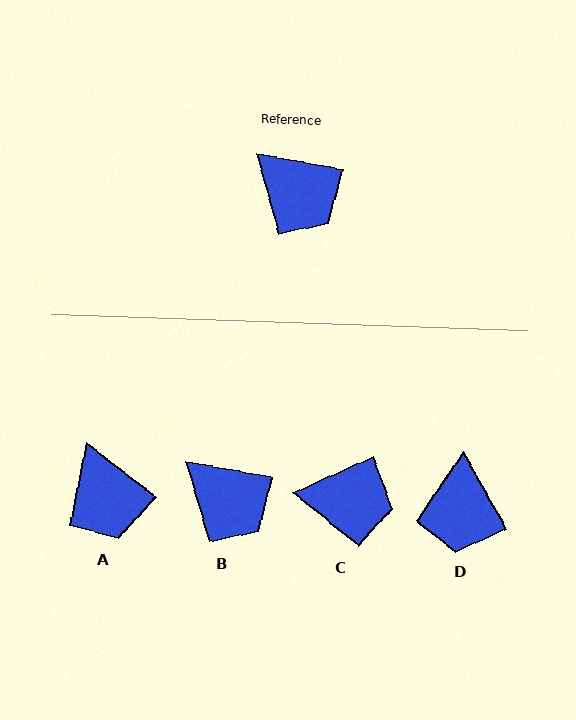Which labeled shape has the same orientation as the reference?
B.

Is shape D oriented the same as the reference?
No, it is off by about 50 degrees.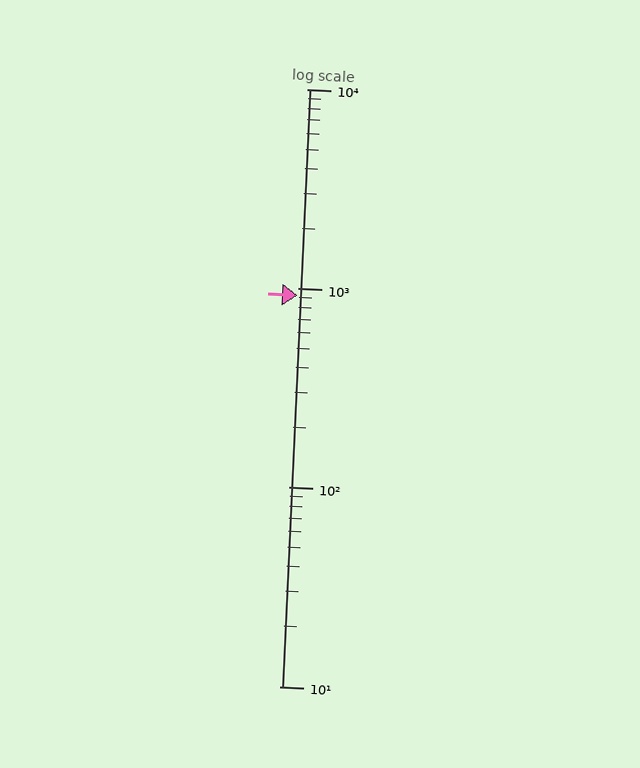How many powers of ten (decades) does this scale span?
The scale spans 3 decades, from 10 to 10000.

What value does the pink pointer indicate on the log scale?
The pointer indicates approximately 920.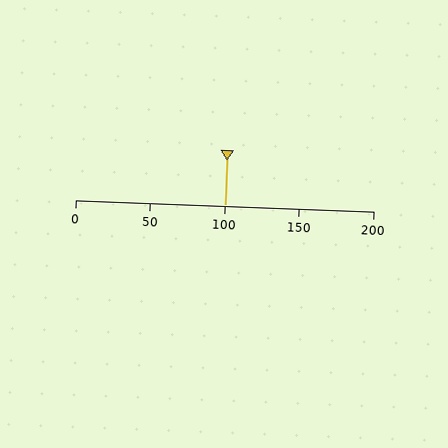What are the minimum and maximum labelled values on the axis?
The axis runs from 0 to 200.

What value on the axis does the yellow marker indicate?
The marker indicates approximately 100.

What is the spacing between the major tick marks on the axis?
The major ticks are spaced 50 apart.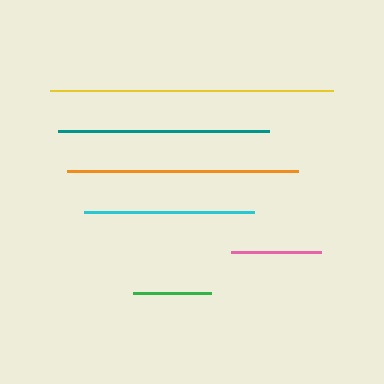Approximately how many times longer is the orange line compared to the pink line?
The orange line is approximately 2.6 times the length of the pink line.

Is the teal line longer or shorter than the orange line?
The orange line is longer than the teal line.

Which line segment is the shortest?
The green line is the shortest at approximately 78 pixels.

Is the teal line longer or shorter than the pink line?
The teal line is longer than the pink line.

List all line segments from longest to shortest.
From longest to shortest: yellow, orange, teal, cyan, pink, green.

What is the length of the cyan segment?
The cyan segment is approximately 170 pixels long.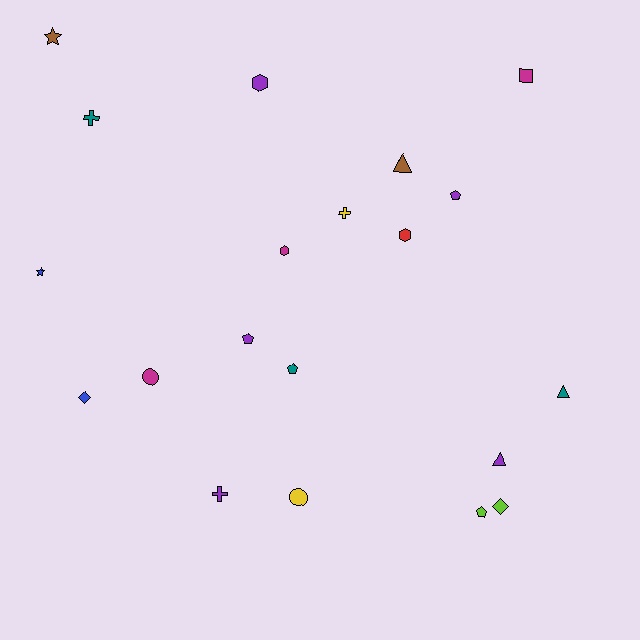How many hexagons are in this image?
There are 3 hexagons.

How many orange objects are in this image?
There are no orange objects.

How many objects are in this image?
There are 20 objects.